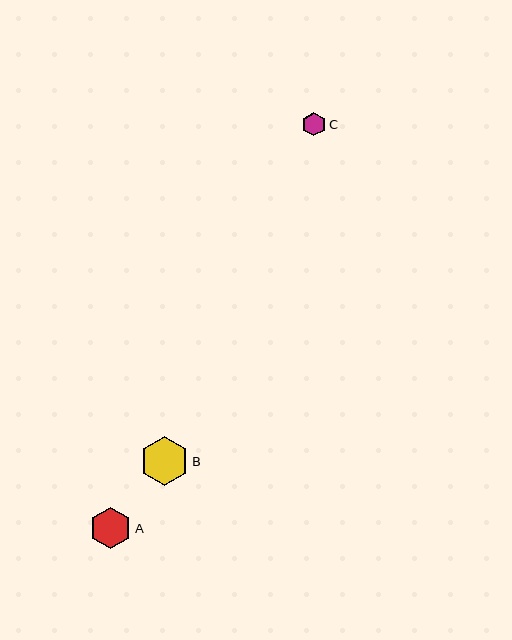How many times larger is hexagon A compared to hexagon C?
Hexagon A is approximately 1.8 times the size of hexagon C.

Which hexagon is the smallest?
Hexagon C is the smallest with a size of approximately 24 pixels.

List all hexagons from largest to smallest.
From largest to smallest: B, A, C.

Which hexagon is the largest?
Hexagon B is the largest with a size of approximately 48 pixels.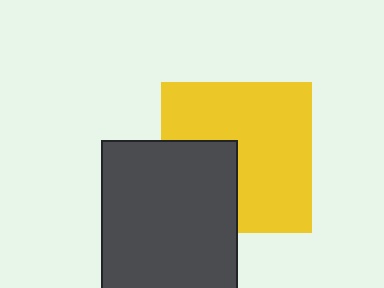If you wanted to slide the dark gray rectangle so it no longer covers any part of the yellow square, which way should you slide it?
Slide it left — that is the most direct way to separate the two shapes.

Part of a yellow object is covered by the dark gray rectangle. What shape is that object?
It is a square.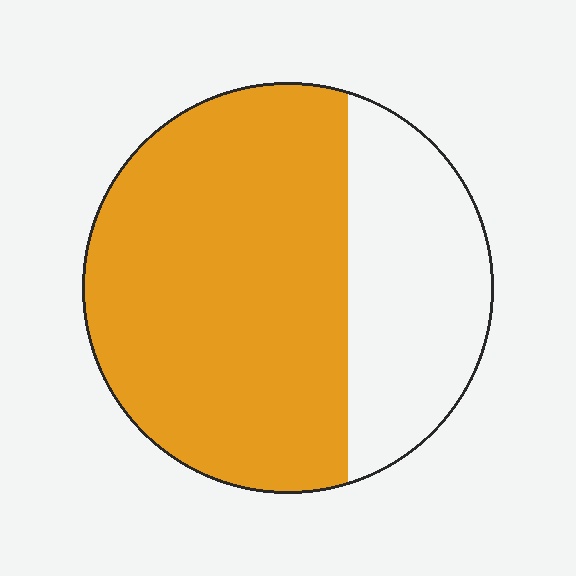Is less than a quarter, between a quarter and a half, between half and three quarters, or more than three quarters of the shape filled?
Between half and three quarters.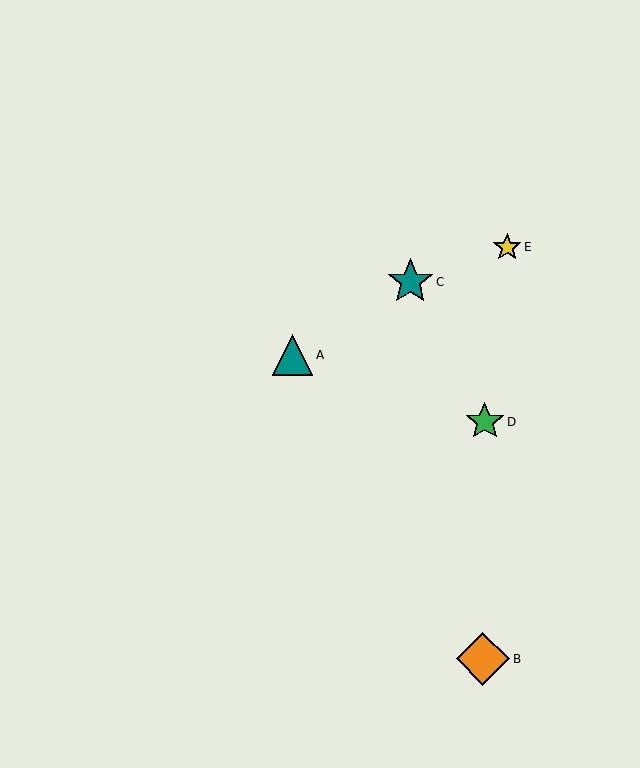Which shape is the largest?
The orange diamond (labeled B) is the largest.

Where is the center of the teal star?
The center of the teal star is at (410, 282).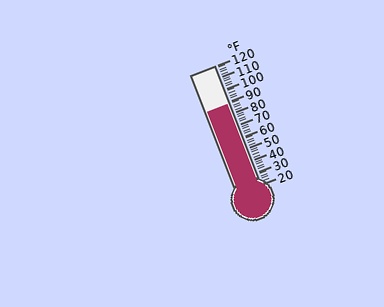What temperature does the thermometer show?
The thermometer shows approximately 88°F.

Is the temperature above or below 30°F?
The temperature is above 30°F.